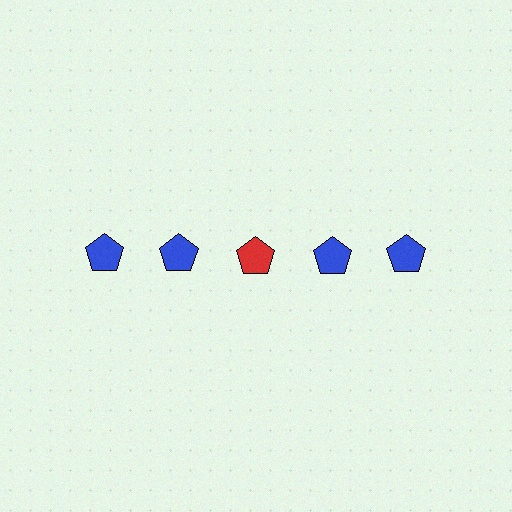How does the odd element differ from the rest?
It has a different color: red instead of blue.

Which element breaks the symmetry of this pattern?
The red pentagon in the top row, center column breaks the symmetry. All other shapes are blue pentagons.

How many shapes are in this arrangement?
There are 5 shapes arranged in a grid pattern.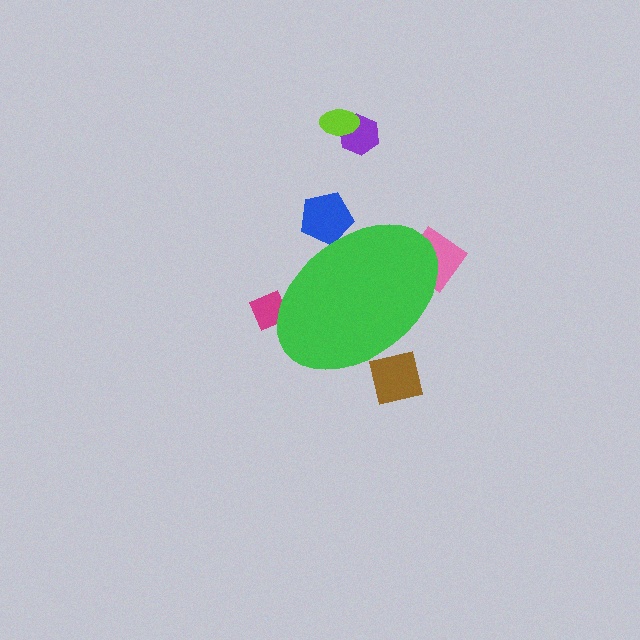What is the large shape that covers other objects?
A green ellipse.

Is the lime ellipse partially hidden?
No, the lime ellipse is fully visible.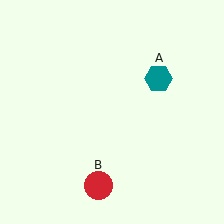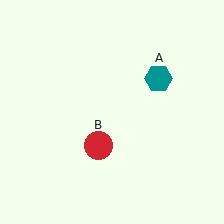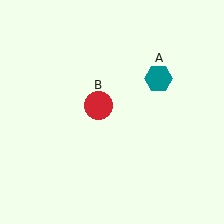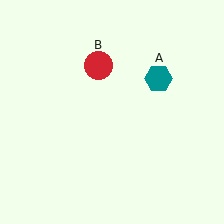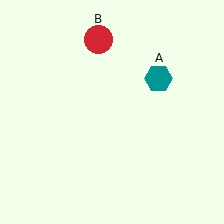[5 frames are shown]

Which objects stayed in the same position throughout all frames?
Teal hexagon (object A) remained stationary.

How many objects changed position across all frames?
1 object changed position: red circle (object B).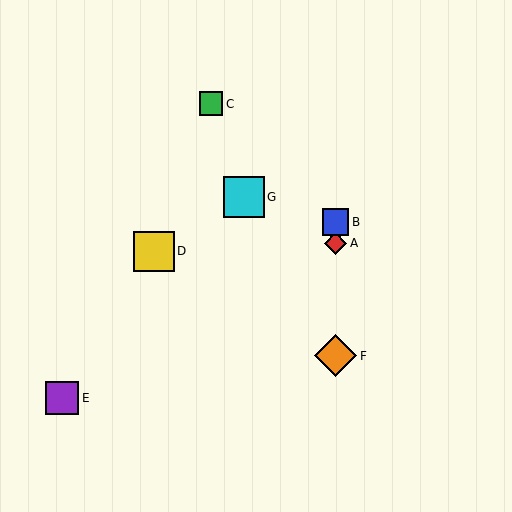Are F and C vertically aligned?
No, F is at x≈335 and C is at x≈211.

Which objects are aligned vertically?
Objects A, B, F are aligned vertically.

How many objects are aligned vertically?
3 objects (A, B, F) are aligned vertically.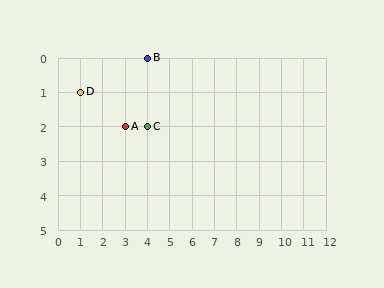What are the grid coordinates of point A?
Point A is at grid coordinates (3, 2).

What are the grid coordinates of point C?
Point C is at grid coordinates (4, 2).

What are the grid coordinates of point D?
Point D is at grid coordinates (1, 1).